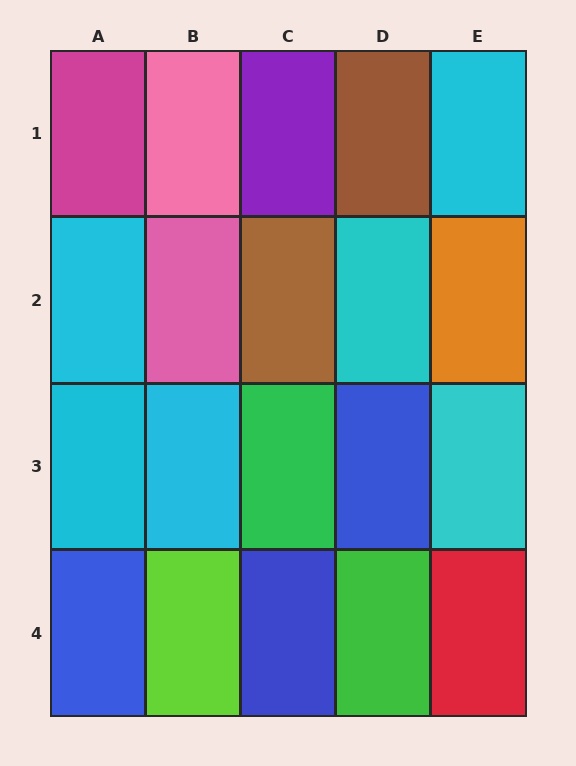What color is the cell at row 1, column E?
Cyan.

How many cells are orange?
1 cell is orange.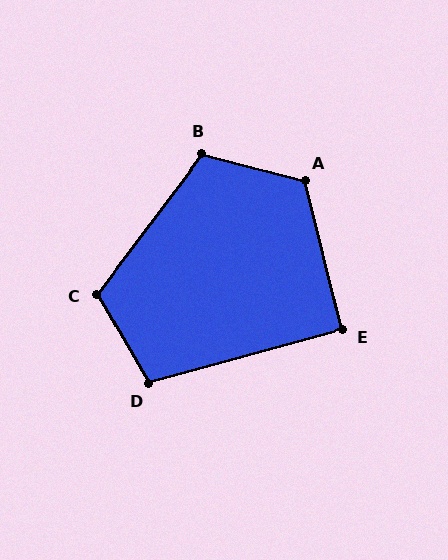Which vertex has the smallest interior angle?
E, at approximately 92 degrees.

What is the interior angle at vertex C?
Approximately 113 degrees (obtuse).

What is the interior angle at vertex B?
Approximately 112 degrees (obtuse).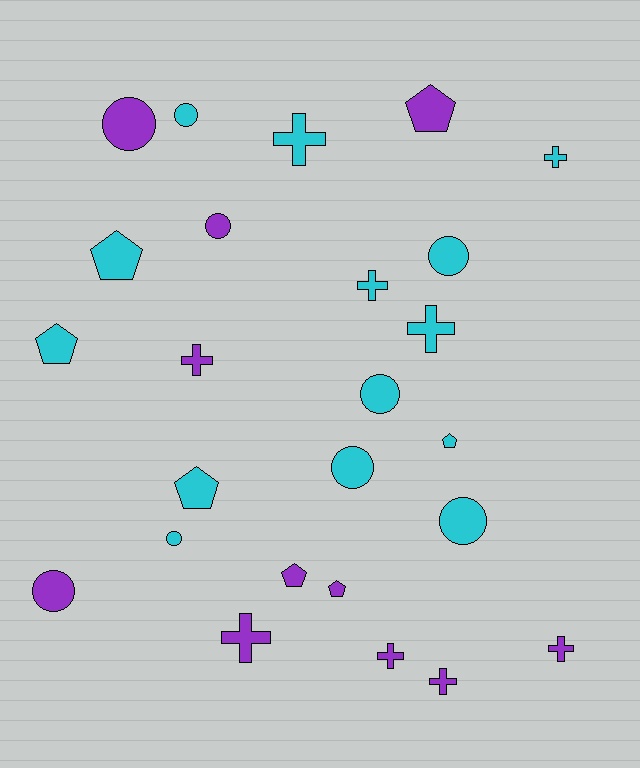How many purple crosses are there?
There are 5 purple crosses.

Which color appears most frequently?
Cyan, with 14 objects.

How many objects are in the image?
There are 25 objects.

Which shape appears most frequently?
Cross, with 9 objects.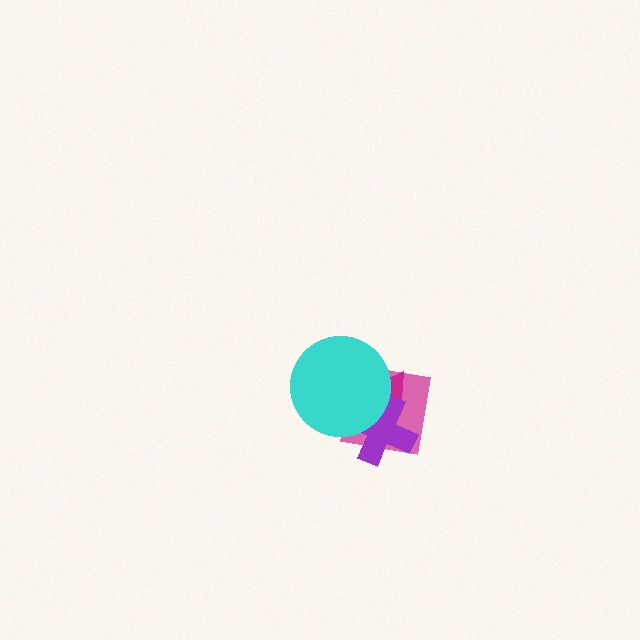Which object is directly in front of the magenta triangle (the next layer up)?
The purple cross is directly in front of the magenta triangle.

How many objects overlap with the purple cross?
3 objects overlap with the purple cross.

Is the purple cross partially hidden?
Yes, it is partially covered by another shape.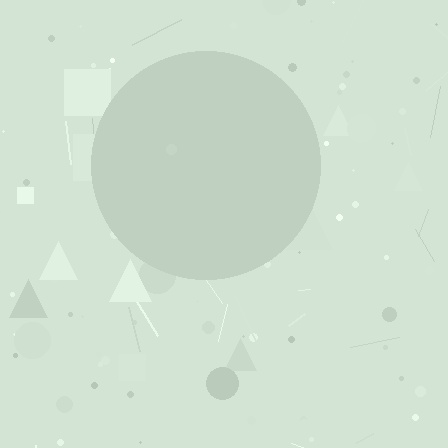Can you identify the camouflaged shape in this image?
The camouflaged shape is a circle.